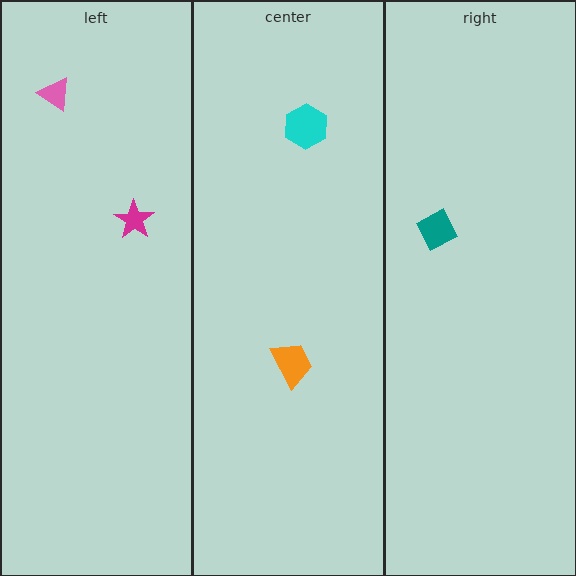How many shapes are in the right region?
1.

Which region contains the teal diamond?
The right region.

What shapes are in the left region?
The pink triangle, the magenta star.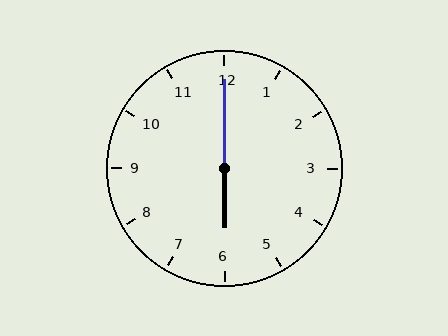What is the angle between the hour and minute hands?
Approximately 180 degrees.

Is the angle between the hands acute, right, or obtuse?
It is obtuse.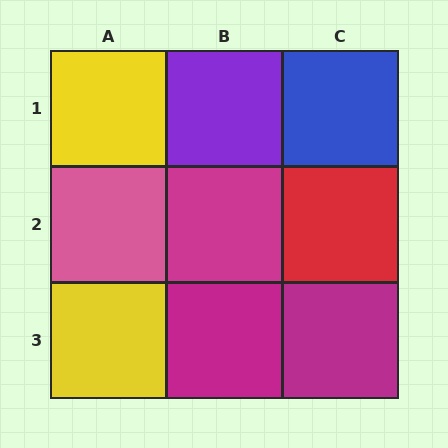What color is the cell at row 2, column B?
Magenta.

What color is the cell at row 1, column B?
Purple.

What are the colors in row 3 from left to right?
Yellow, magenta, magenta.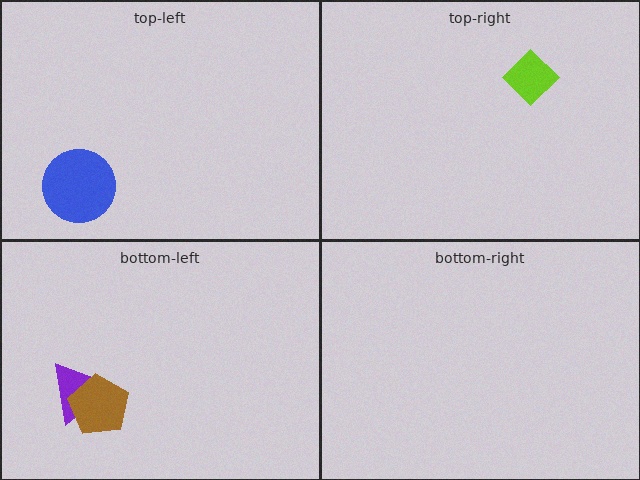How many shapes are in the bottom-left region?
2.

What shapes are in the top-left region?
The blue circle.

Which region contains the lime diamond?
The top-right region.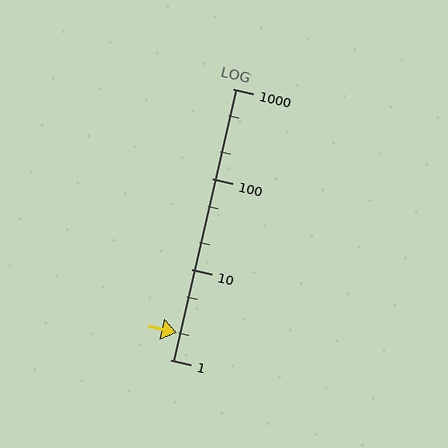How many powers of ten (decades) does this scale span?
The scale spans 3 decades, from 1 to 1000.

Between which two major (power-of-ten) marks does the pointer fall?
The pointer is between 1 and 10.